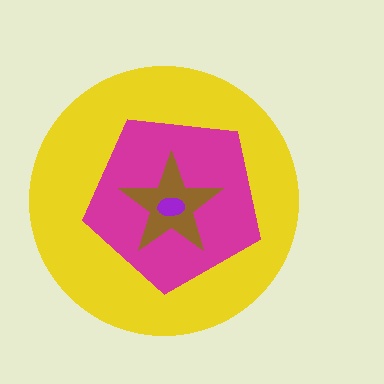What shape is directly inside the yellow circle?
The magenta pentagon.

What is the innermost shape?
The purple ellipse.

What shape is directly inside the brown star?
The purple ellipse.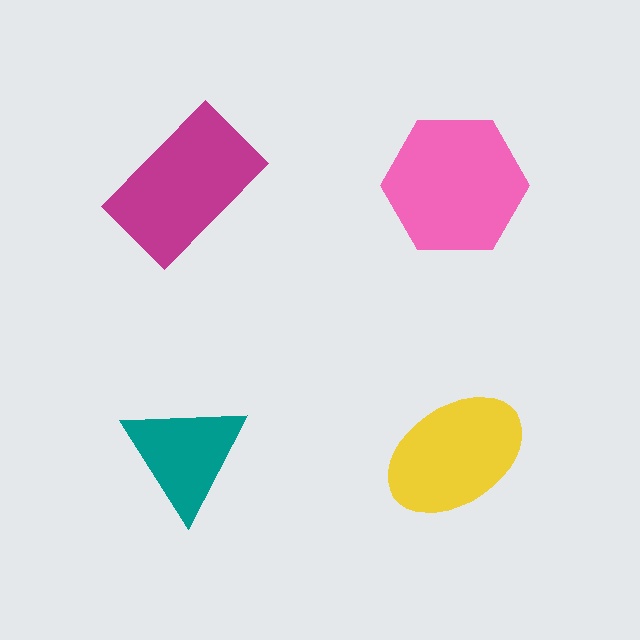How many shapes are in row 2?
2 shapes.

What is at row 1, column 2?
A pink hexagon.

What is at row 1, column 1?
A magenta rectangle.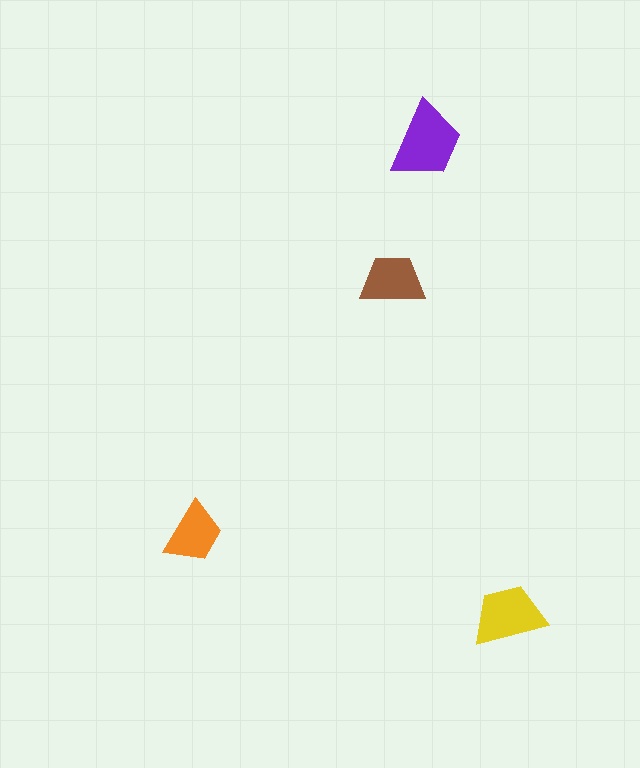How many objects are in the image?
There are 4 objects in the image.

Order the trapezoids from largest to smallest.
the purple one, the yellow one, the brown one, the orange one.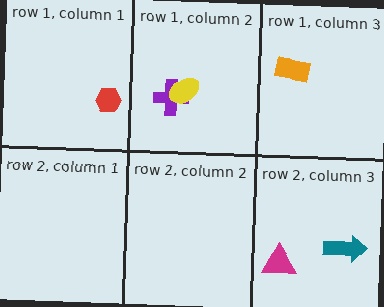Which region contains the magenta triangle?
The row 2, column 3 region.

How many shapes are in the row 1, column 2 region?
2.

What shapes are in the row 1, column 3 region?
The orange rectangle.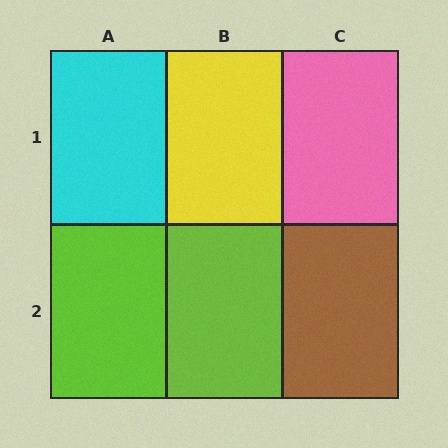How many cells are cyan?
1 cell is cyan.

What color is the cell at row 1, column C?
Pink.